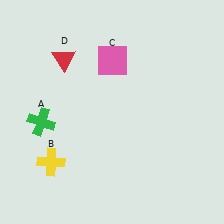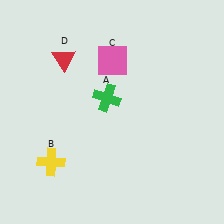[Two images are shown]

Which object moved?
The green cross (A) moved right.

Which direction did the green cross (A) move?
The green cross (A) moved right.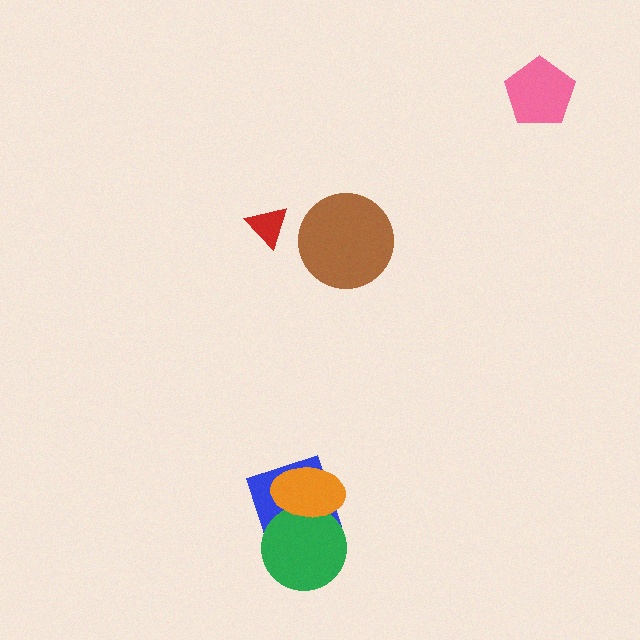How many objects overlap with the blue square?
2 objects overlap with the blue square.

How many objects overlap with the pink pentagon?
0 objects overlap with the pink pentagon.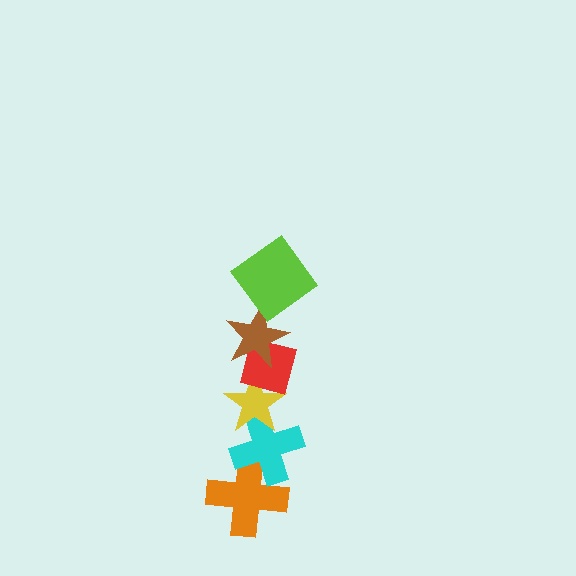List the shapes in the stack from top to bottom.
From top to bottom: the lime diamond, the brown star, the red square, the yellow star, the cyan cross, the orange cross.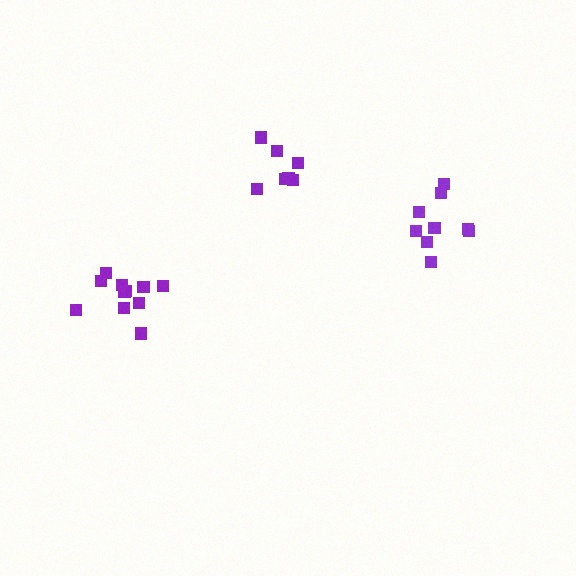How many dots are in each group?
Group 1: 11 dots, Group 2: 7 dots, Group 3: 9 dots (27 total).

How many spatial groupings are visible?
There are 3 spatial groupings.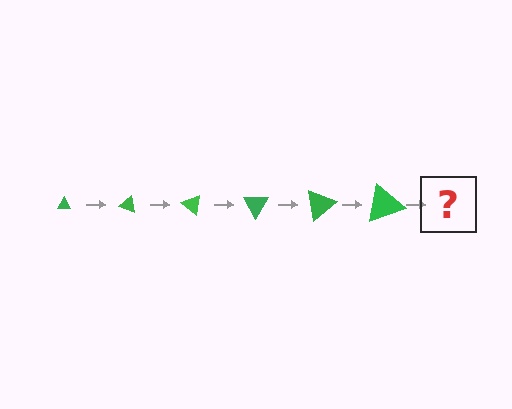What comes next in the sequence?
The next element should be a triangle, larger than the previous one and rotated 120 degrees from the start.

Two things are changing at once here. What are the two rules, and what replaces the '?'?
The two rules are that the triangle grows larger each step and it rotates 20 degrees each step. The '?' should be a triangle, larger than the previous one and rotated 120 degrees from the start.